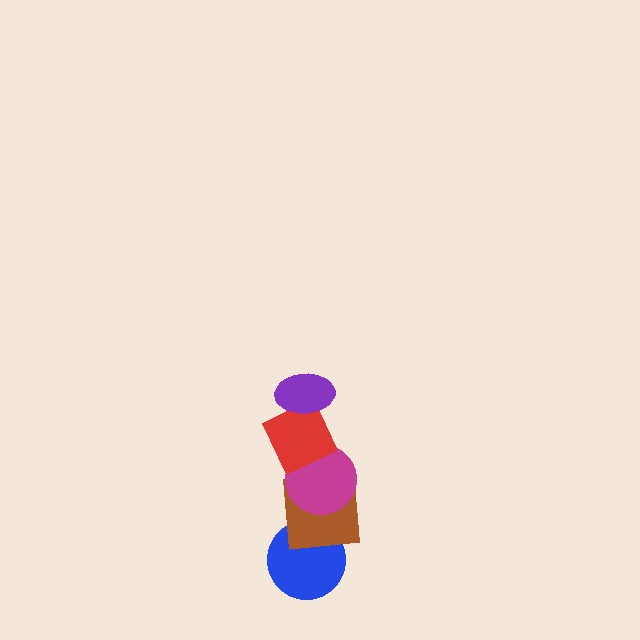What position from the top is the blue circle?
The blue circle is 5th from the top.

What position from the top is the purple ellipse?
The purple ellipse is 1st from the top.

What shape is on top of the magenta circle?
The red square is on top of the magenta circle.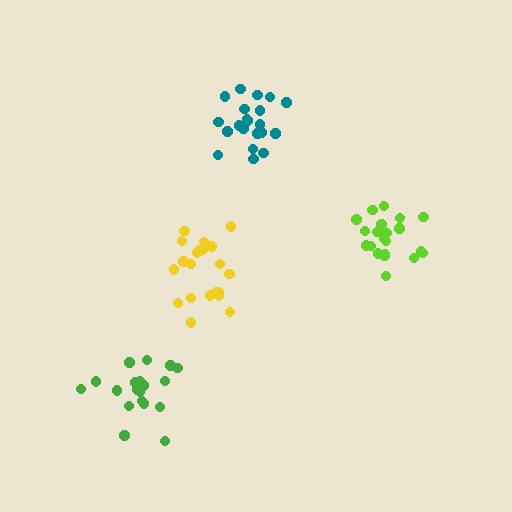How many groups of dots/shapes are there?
There are 4 groups.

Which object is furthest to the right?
The lime cluster is rightmost.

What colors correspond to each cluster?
The clusters are colored: green, yellow, teal, lime.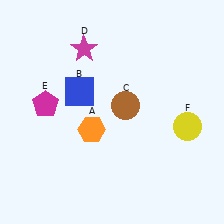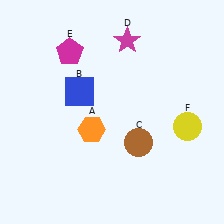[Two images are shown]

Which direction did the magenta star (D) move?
The magenta star (D) moved right.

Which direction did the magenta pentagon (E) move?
The magenta pentagon (E) moved up.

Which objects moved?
The objects that moved are: the brown circle (C), the magenta star (D), the magenta pentagon (E).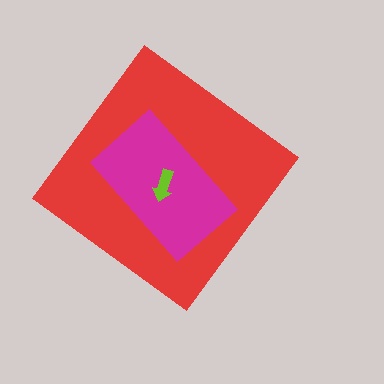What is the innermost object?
The lime arrow.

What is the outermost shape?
The red diamond.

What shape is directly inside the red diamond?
The magenta rectangle.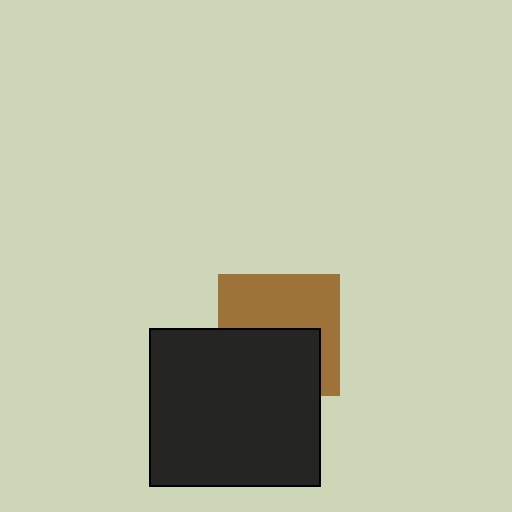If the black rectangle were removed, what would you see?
You would see the complete brown square.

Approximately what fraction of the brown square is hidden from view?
Roughly 48% of the brown square is hidden behind the black rectangle.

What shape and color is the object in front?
The object in front is a black rectangle.